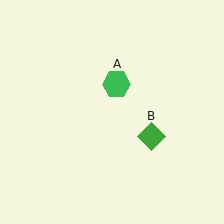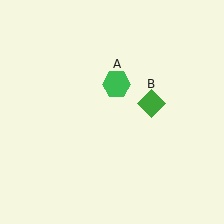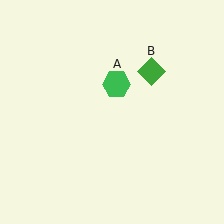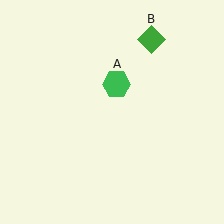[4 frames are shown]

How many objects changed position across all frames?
1 object changed position: green diamond (object B).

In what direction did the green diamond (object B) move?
The green diamond (object B) moved up.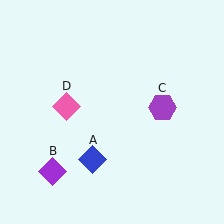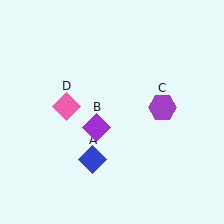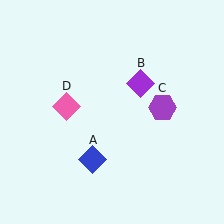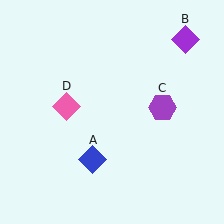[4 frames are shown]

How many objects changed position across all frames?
1 object changed position: purple diamond (object B).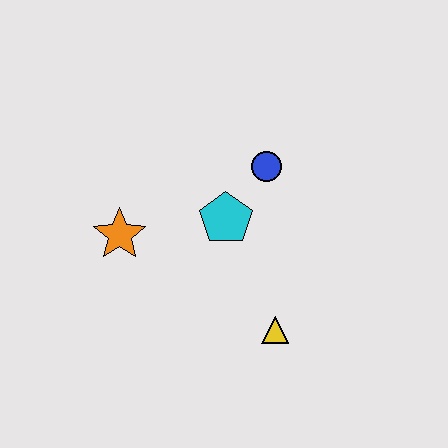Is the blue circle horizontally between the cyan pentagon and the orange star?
No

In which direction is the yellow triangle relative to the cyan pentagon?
The yellow triangle is below the cyan pentagon.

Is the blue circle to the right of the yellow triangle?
No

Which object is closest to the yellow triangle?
The cyan pentagon is closest to the yellow triangle.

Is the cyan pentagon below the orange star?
No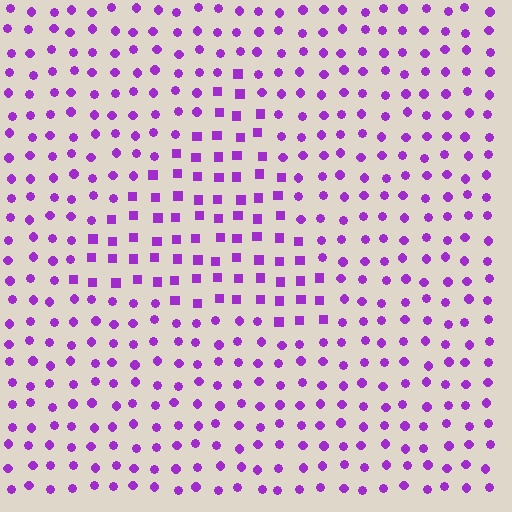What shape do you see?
I see a triangle.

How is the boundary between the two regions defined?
The boundary is defined by a change in element shape: squares inside vs. circles outside. All elements share the same color and spacing.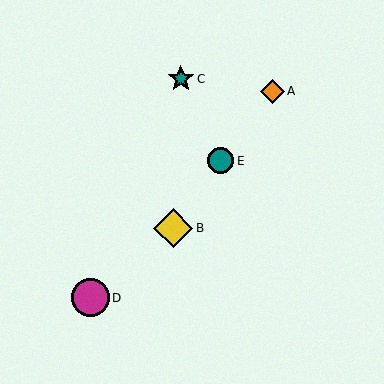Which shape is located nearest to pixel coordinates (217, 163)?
The teal circle (labeled E) at (221, 161) is nearest to that location.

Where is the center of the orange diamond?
The center of the orange diamond is at (272, 91).